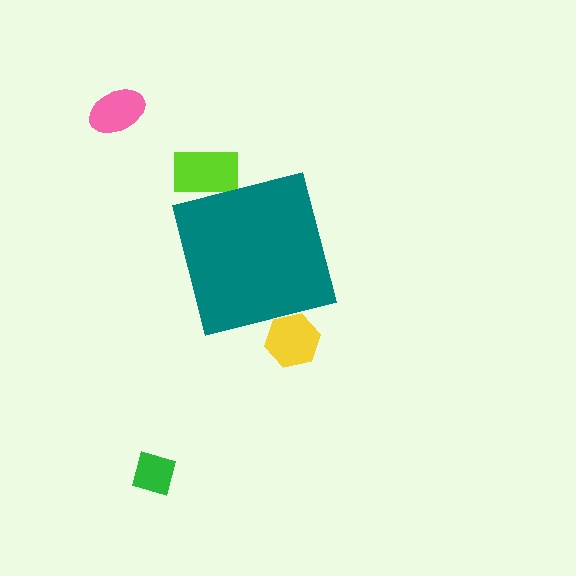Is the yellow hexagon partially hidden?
Yes, the yellow hexagon is partially hidden behind the teal square.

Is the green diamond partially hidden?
No, the green diamond is fully visible.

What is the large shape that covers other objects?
A teal square.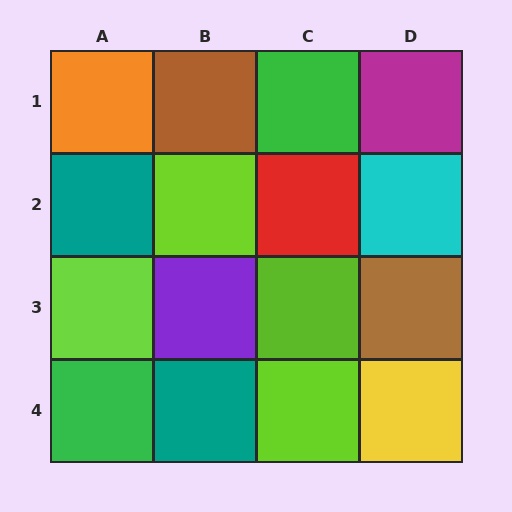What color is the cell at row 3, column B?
Purple.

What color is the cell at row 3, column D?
Brown.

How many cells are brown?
2 cells are brown.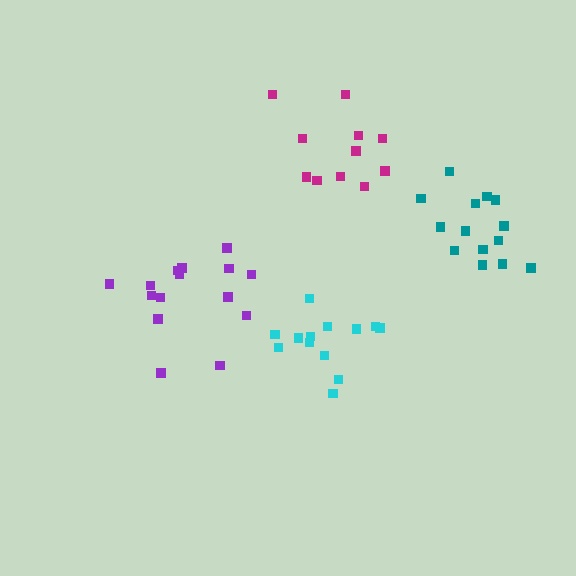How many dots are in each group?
Group 1: 14 dots, Group 2: 14 dots, Group 3: 15 dots, Group 4: 11 dots (54 total).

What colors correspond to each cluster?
The clusters are colored: cyan, teal, purple, magenta.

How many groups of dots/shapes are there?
There are 4 groups.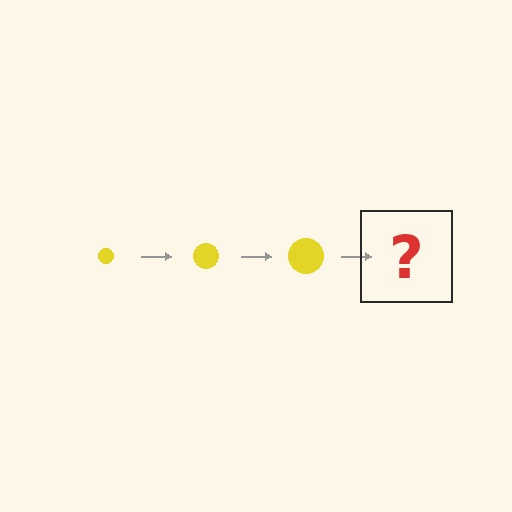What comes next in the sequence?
The next element should be a yellow circle, larger than the previous one.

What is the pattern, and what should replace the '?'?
The pattern is that the circle gets progressively larger each step. The '?' should be a yellow circle, larger than the previous one.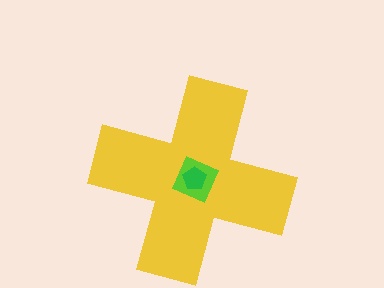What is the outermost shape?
The yellow cross.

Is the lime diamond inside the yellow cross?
Yes.